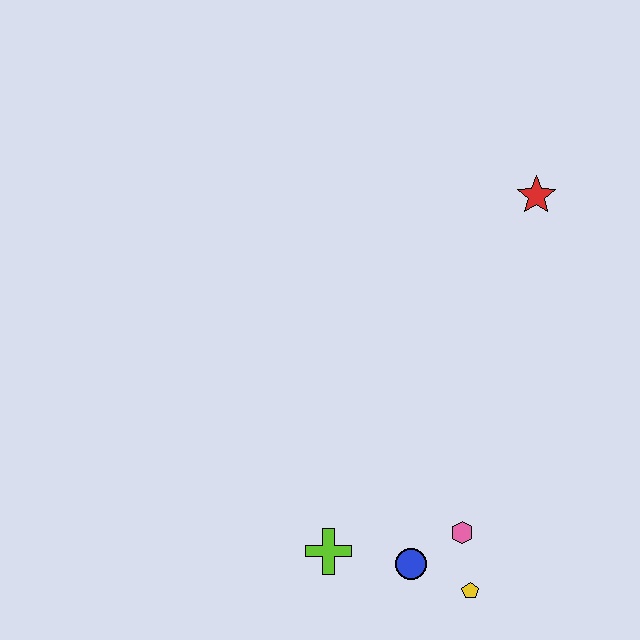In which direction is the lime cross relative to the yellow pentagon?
The lime cross is to the left of the yellow pentagon.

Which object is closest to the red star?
The pink hexagon is closest to the red star.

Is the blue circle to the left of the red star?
Yes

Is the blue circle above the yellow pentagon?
Yes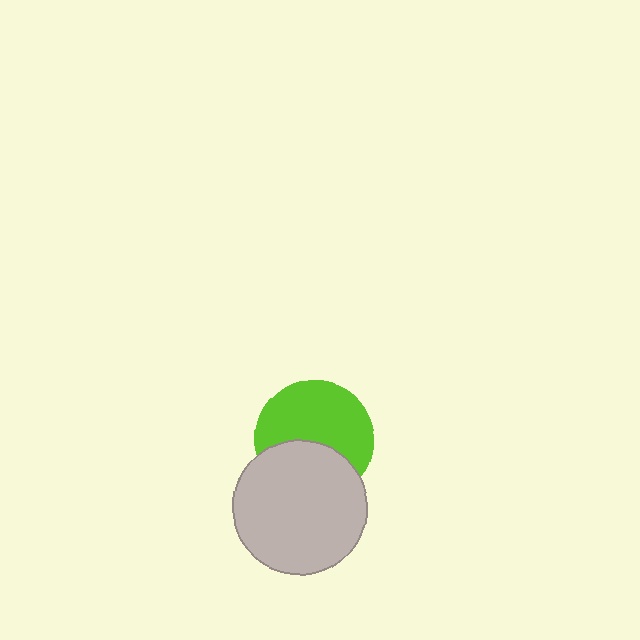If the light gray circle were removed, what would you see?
You would see the complete lime circle.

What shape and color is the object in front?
The object in front is a light gray circle.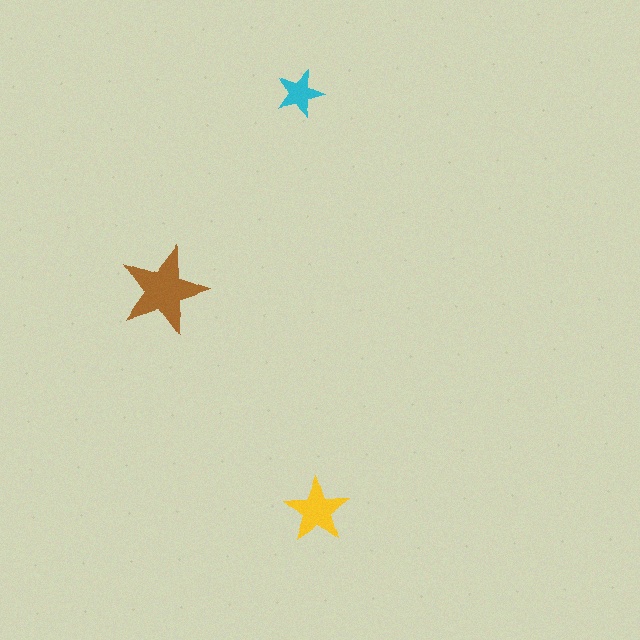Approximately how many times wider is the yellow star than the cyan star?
About 1.5 times wider.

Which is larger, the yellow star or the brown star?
The brown one.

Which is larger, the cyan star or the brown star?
The brown one.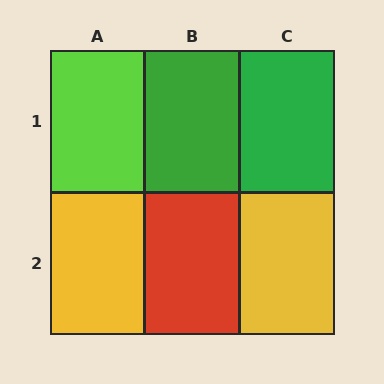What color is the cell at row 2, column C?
Yellow.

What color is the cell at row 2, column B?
Red.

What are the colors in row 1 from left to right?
Lime, green, green.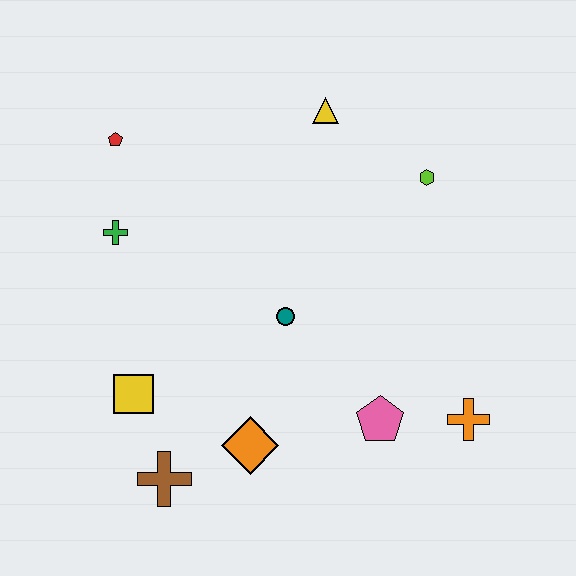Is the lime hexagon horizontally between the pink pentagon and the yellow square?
No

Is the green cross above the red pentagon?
No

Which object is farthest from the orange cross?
The red pentagon is farthest from the orange cross.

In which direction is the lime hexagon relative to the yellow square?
The lime hexagon is to the right of the yellow square.